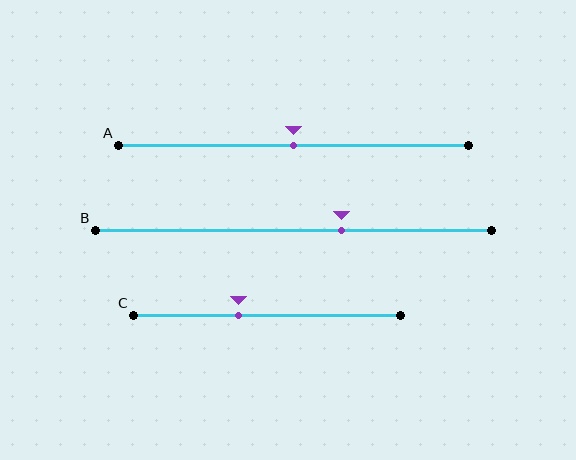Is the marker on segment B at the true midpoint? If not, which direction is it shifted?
No, the marker on segment B is shifted to the right by about 12% of the segment length.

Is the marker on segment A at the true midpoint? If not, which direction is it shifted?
Yes, the marker on segment A is at the true midpoint.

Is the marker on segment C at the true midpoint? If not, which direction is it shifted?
No, the marker on segment C is shifted to the left by about 11% of the segment length.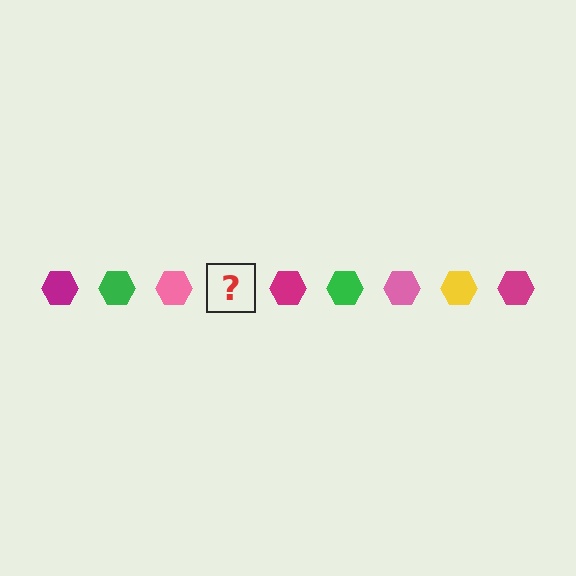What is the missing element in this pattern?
The missing element is a yellow hexagon.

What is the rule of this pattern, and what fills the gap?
The rule is that the pattern cycles through magenta, green, pink, yellow hexagons. The gap should be filled with a yellow hexagon.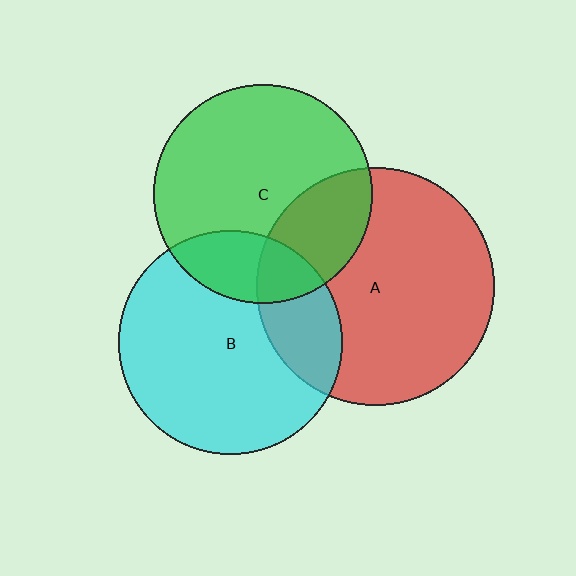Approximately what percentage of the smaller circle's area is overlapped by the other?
Approximately 25%.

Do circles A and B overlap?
Yes.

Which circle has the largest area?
Circle A (red).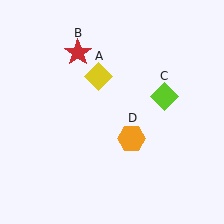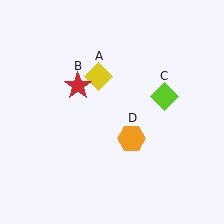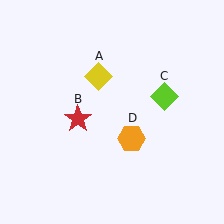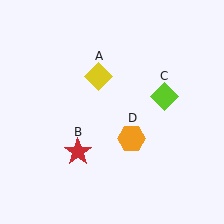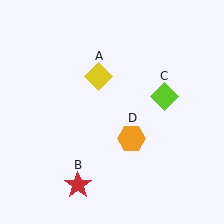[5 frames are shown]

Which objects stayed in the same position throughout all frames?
Yellow diamond (object A) and lime diamond (object C) and orange hexagon (object D) remained stationary.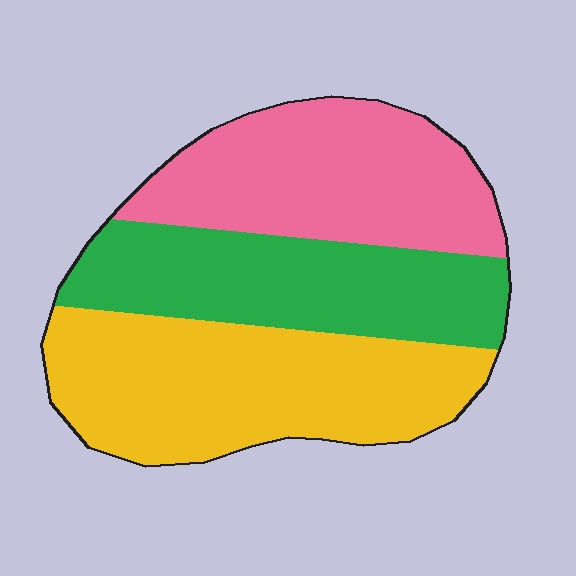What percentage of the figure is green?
Green covers roughly 30% of the figure.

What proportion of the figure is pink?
Pink covers around 30% of the figure.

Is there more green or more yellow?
Yellow.